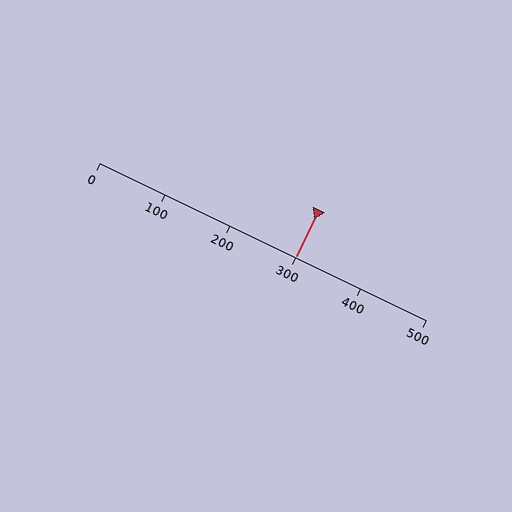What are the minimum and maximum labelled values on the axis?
The axis runs from 0 to 500.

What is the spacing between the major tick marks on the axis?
The major ticks are spaced 100 apart.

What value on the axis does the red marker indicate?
The marker indicates approximately 300.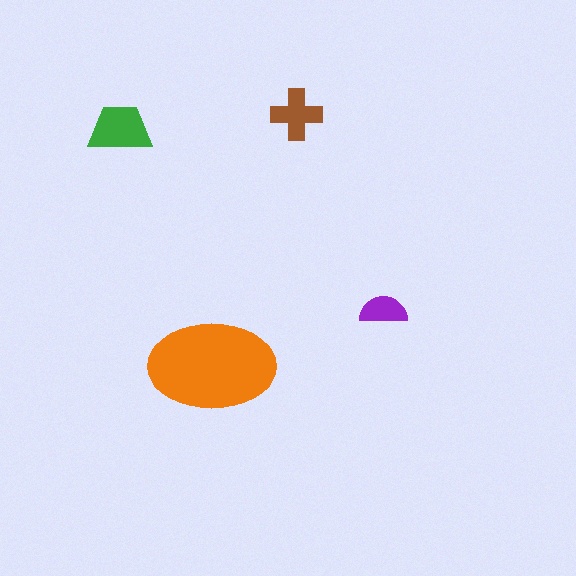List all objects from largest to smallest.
The orange ellipse, the green trapezoid, the brown cross, the purple semicircle.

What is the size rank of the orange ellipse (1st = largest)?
1st.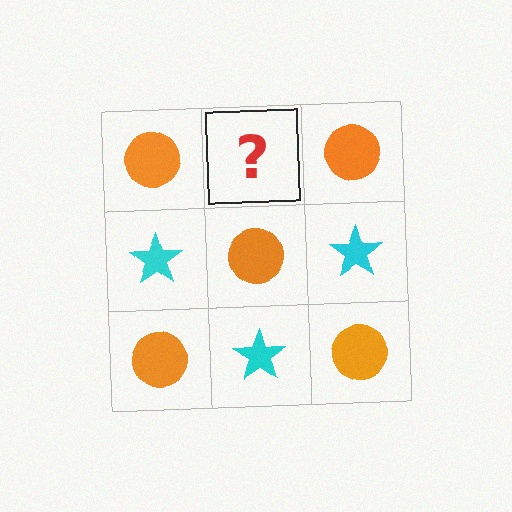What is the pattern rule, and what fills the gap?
The rule is that it alternates orange circle and cyan star in a checkerboard pattern. The gap should be filled with a cyan star.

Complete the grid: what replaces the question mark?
The question mark should be replaced with a cyan star.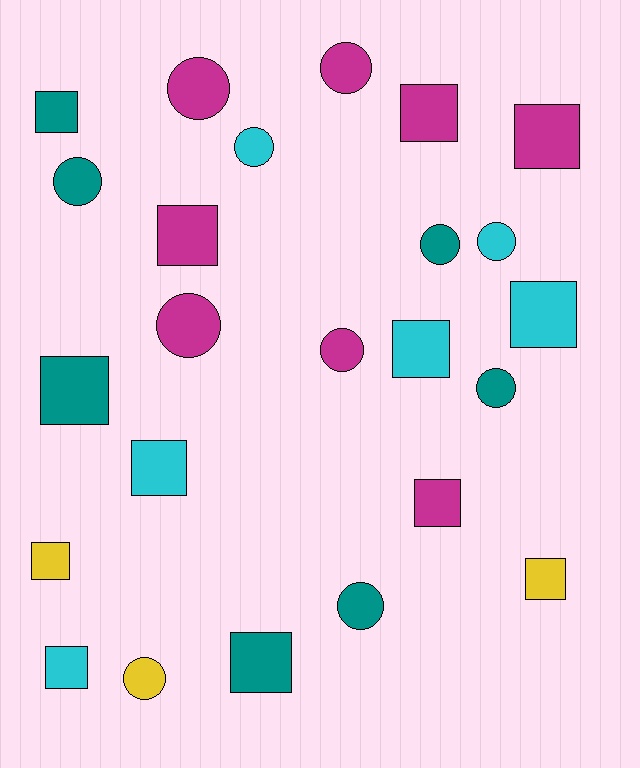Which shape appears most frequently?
Square, with 13 objects.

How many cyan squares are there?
There are 4 cyan squares.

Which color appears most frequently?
Magenta, with 8 objects.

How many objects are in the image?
There are 24 objects.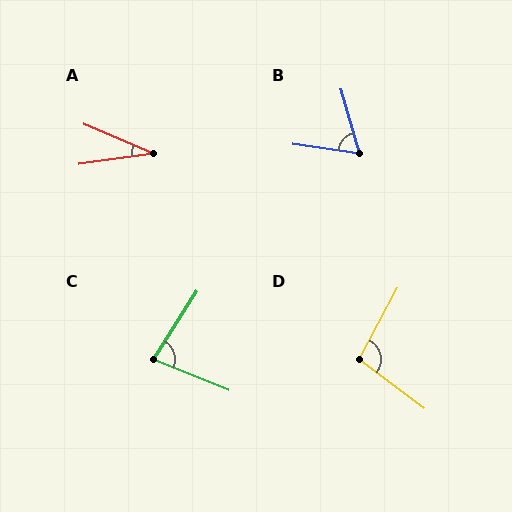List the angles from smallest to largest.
A (31°), B (66°), C (80°), D (99°).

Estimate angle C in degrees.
Approximately 80 degrees.